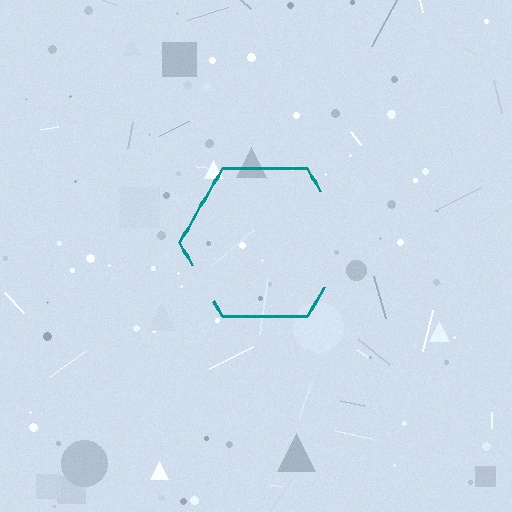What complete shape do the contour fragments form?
The contour fragments form a hexagon.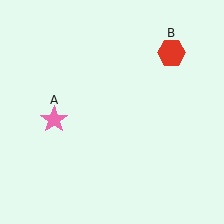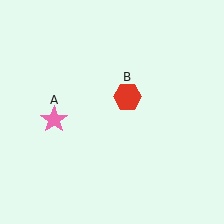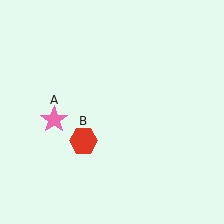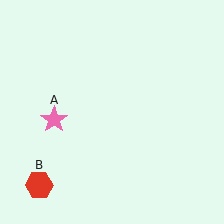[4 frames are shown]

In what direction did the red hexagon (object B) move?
The red hexagon (object B) moved down and to the left.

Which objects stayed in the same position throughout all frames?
Pink star (object A) remained stationary.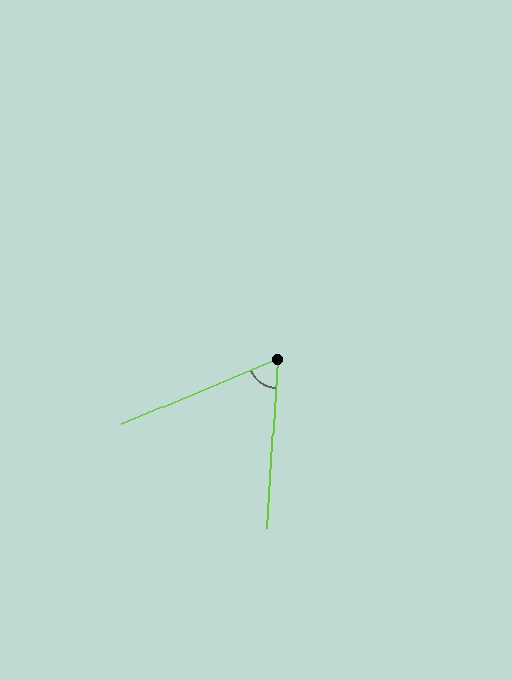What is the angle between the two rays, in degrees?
Approximately 64 degrees.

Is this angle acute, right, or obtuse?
It is acute.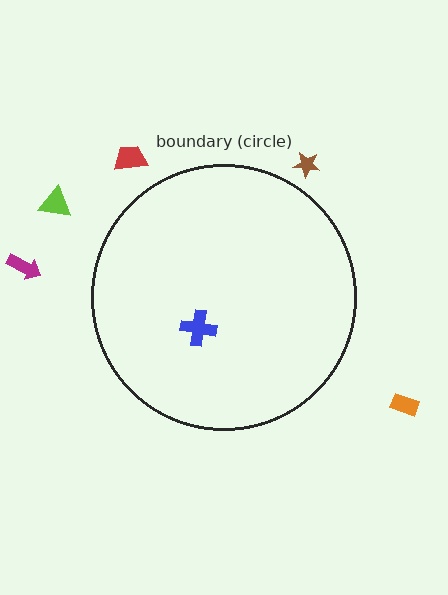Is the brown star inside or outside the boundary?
Outside.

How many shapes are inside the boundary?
1 inside, 5 outside.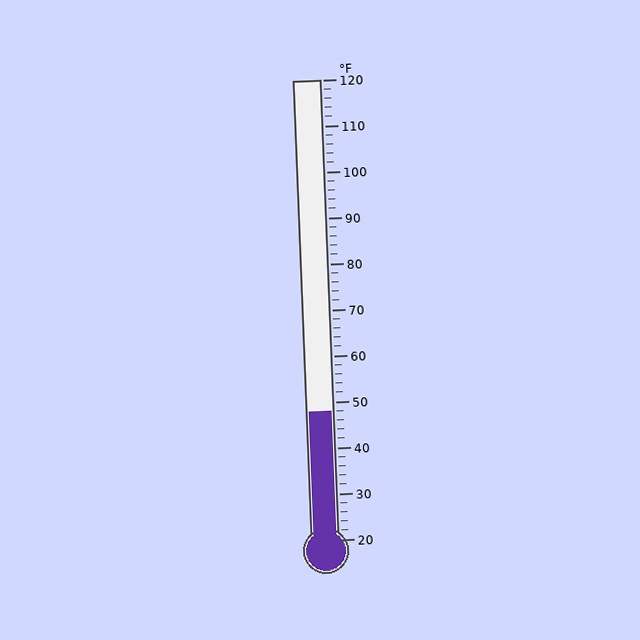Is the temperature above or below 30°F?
The temperature is above 30°F.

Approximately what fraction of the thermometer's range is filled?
The thermometer is filled to approximately 30% of its range.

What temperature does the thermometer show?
The thermometer shows approximately 48°F.